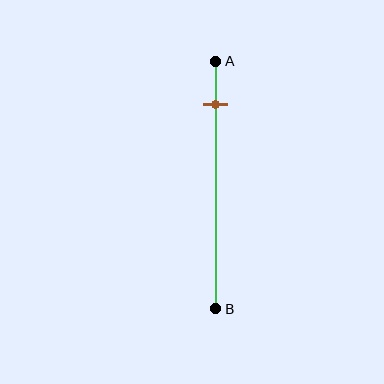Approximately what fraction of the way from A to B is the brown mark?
The brown mark is approximately 15% of the way from A to B.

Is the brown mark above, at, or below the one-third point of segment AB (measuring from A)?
The brown mark is above the one-third point of segment AB.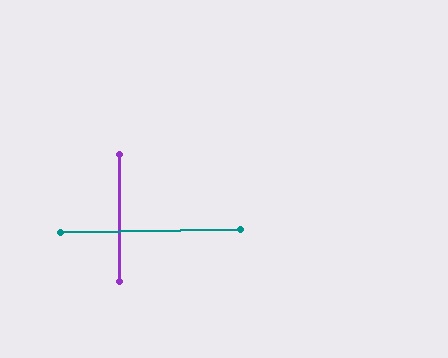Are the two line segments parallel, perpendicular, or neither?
Perpendicular — they meet at approximately 89°.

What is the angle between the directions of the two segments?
Approximately 89 degrees.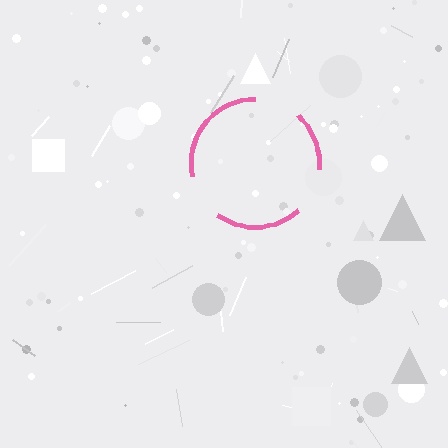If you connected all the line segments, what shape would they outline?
They would outline a circle.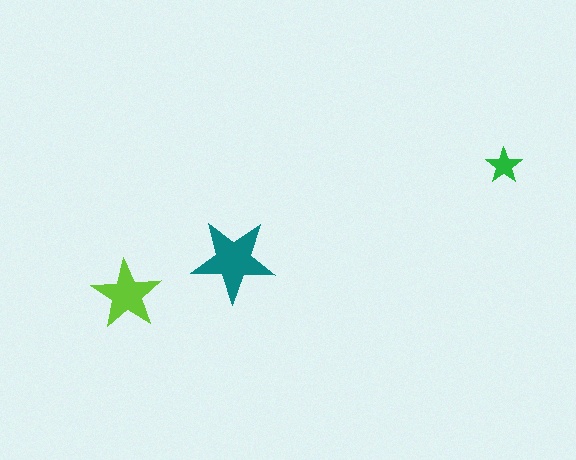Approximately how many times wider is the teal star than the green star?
About 2.5 times wider.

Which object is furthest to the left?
The lime star is leftmost.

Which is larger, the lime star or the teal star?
The teal one.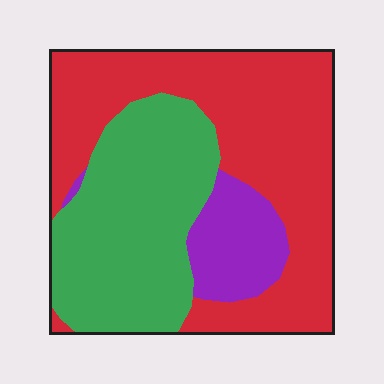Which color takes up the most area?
Red, at roughly 50%.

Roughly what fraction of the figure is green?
Green covers around 35% of the figure.